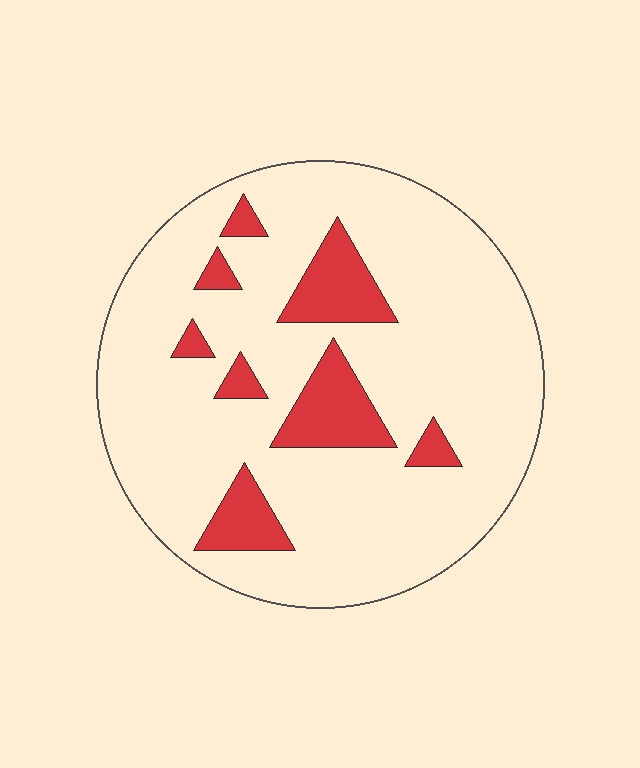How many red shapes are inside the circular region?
8.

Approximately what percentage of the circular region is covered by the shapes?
Approximately 15%.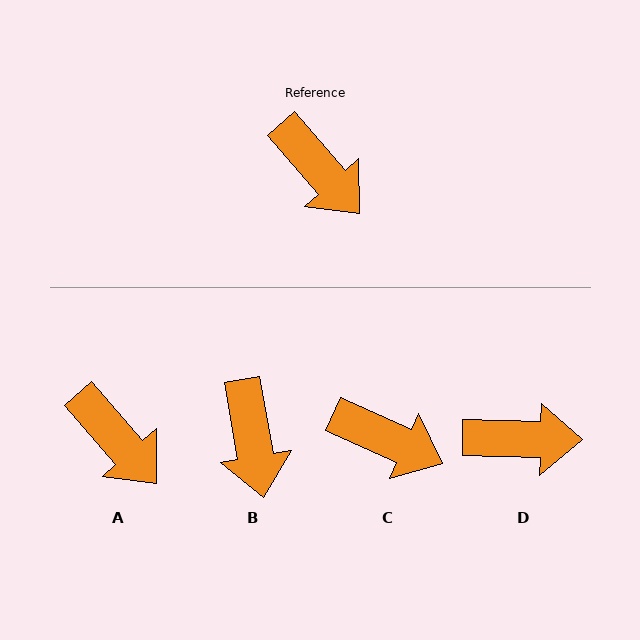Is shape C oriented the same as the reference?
No, it is off by about 25 degrees.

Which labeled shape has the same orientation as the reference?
A.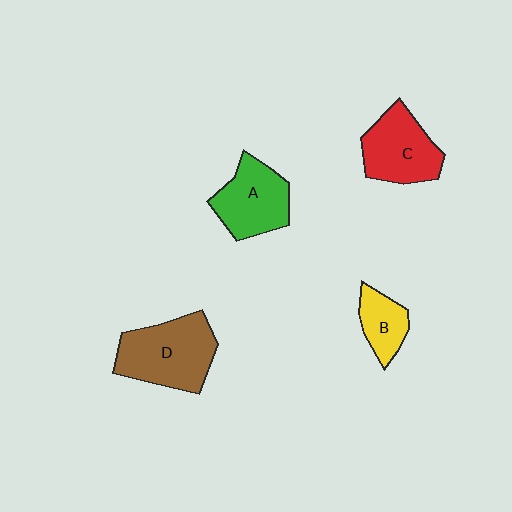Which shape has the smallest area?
Shape B (yellow).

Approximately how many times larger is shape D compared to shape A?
Approximately 1.3 times.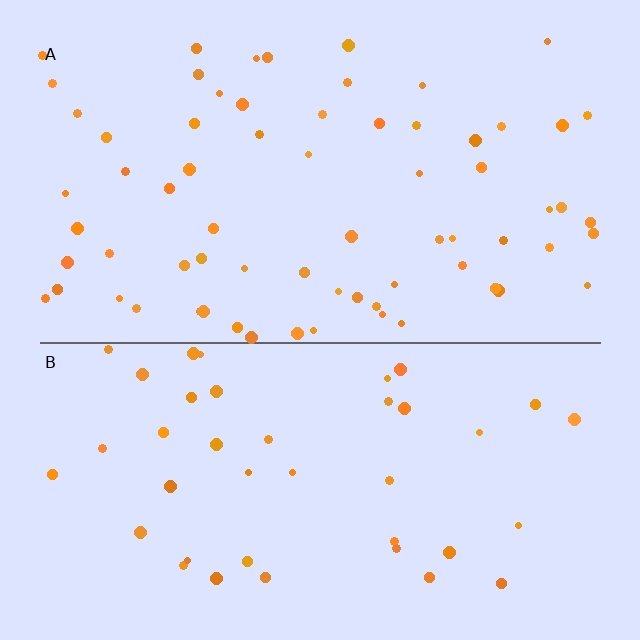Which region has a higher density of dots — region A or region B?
A (the top).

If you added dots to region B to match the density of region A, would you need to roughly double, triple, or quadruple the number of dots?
Approximately double.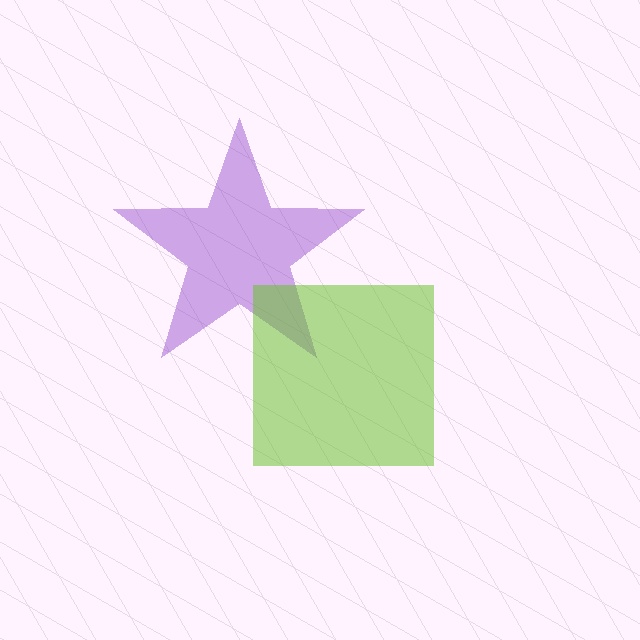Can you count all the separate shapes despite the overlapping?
Yes, there are 2 separate shapes.